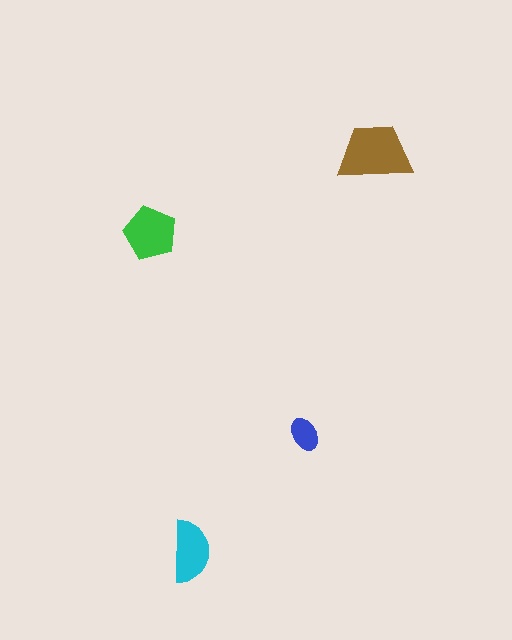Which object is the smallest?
The blue ellipse.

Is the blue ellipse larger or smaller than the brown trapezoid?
Smaller.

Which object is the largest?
The brown trapezoid.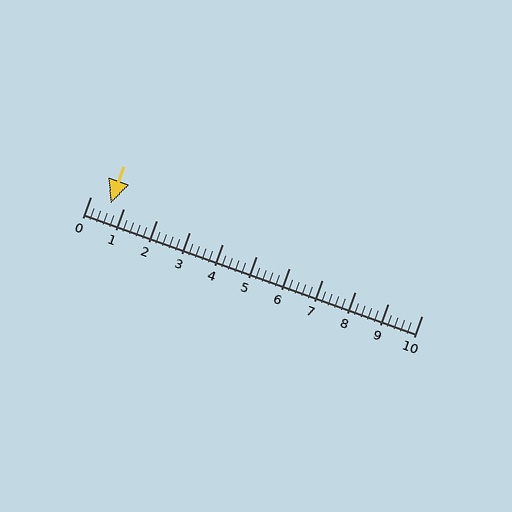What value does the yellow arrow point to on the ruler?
The yellow arrow points to approximately 0.6.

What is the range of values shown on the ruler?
The ruler shows values from 0 to 10.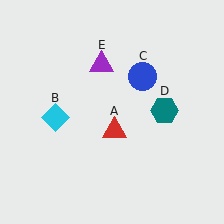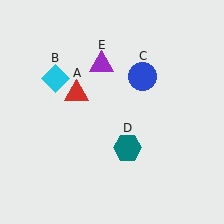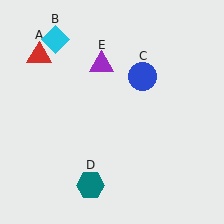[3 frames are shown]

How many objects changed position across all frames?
3 objects changed position: red triangle (object A), cyan diamond (object B), teal hexagon (object D).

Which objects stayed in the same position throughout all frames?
Blue circle (object C) and purple triangle (object E) remained stationary.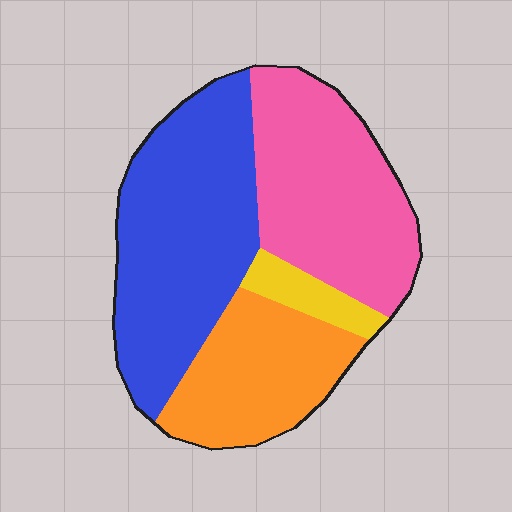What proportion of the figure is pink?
Pink covers around 30% of the figure.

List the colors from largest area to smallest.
From largest to smallest: blue, pink, orange, yellow.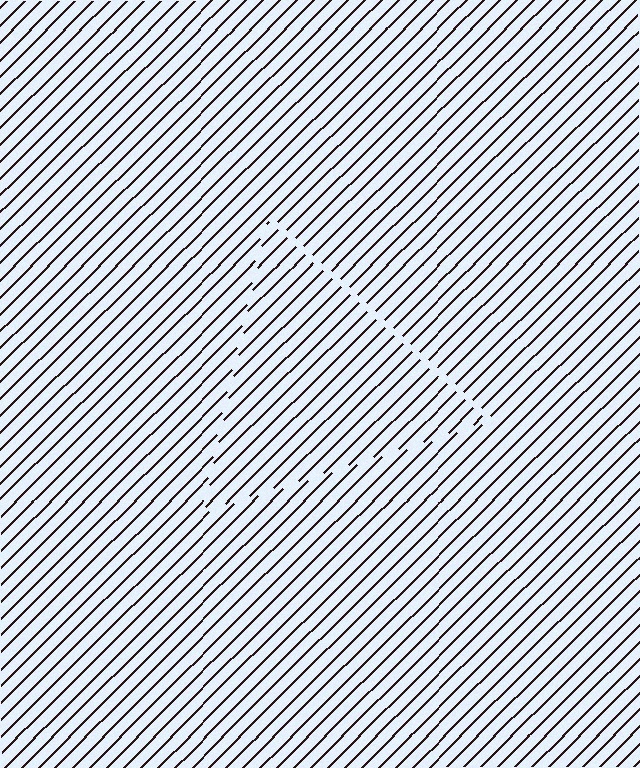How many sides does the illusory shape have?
3 sides — the line-ends trace a triangle.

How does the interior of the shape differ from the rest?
The interior of the shape contains the same grating, shifted by half a period — the contour is defined by the phase discontinuity where line-ends from the inner and outer gratings abut.